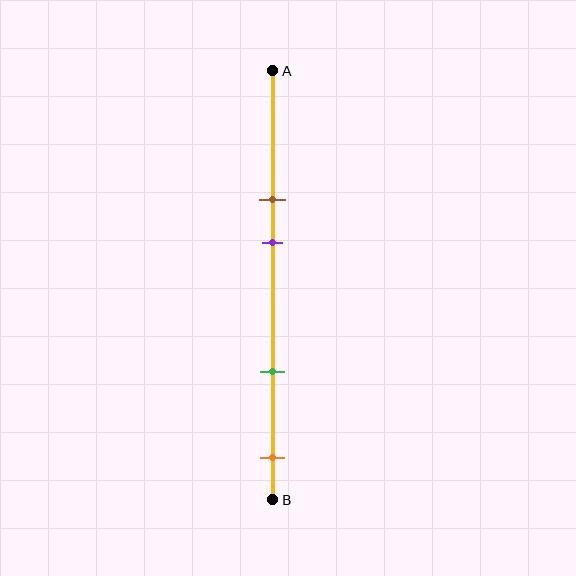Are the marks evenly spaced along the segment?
No, the marks are not evenly spaced.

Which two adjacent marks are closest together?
The brown and purple marks are the closest adjacent pair.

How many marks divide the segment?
There are 4 marks dividing the segment.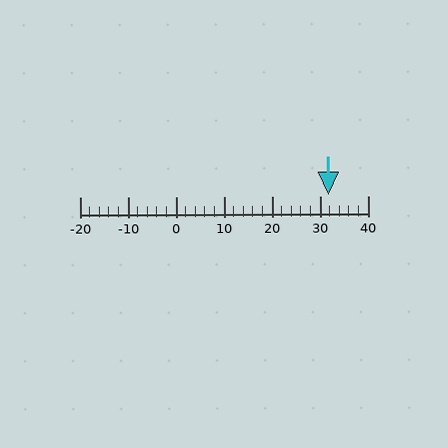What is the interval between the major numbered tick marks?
The major tick marks are spaced 10 units apart.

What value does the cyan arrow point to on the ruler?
The cyan arrow points to approximately 32.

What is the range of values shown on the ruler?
The ruler shows values from -20 to 40.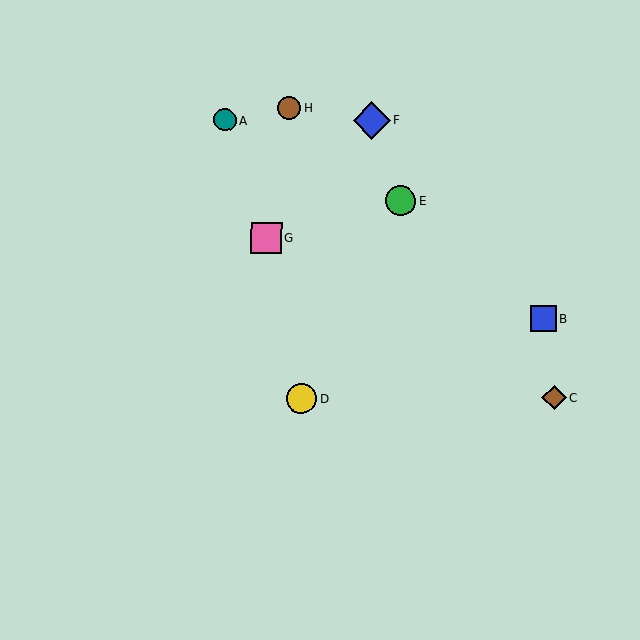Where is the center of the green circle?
The center of the green circle is at (401, 201).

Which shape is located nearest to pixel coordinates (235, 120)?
The teal circle (labeled A) at (225, 120) is nearest to that location.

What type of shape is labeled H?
Shape H is a brown circle.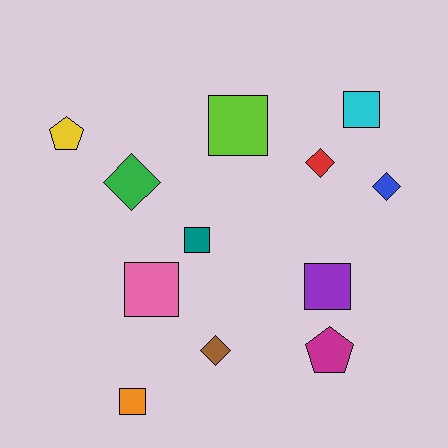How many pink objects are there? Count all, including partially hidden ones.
There is 1 pink object.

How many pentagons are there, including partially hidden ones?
There are 2 pentagons.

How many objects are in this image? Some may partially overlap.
There are 12 objects.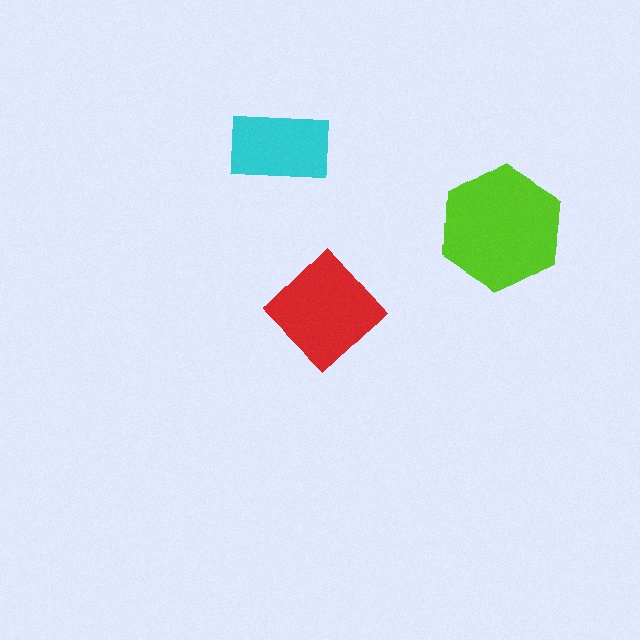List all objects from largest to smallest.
The lime hexagon, the red diamond, the cyan rectangle.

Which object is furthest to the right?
The lime hexagon is rightmost.